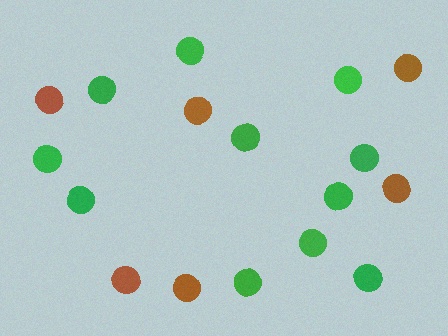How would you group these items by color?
There are 2 groups: one group of green circles (11) and one group of brown circles (6).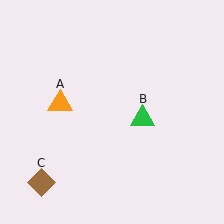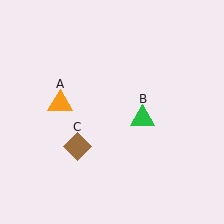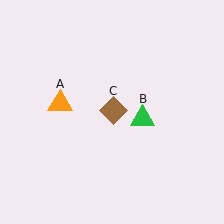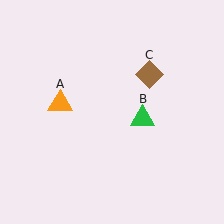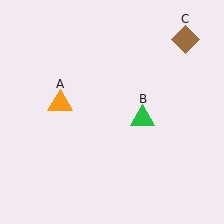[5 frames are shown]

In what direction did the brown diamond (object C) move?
The brown diamond (object C) moved up and to the right.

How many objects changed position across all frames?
1 object changed position: brown diamond (object C).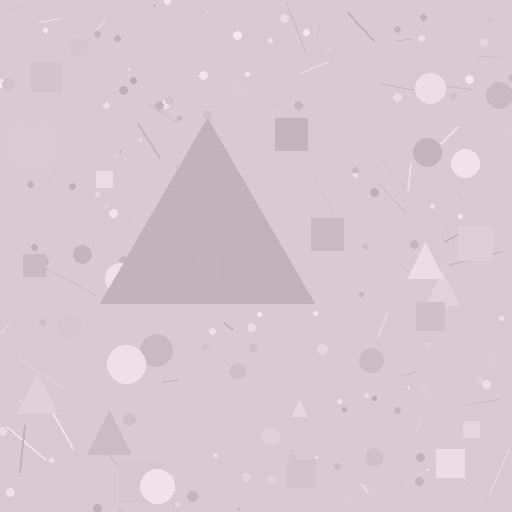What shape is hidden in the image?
A triangle is hidden in the image.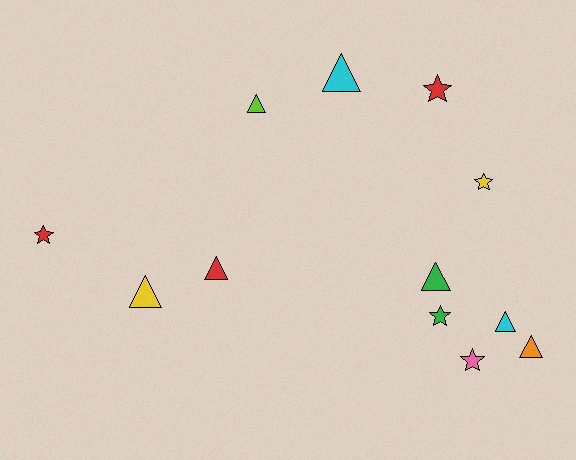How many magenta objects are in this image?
There are no magenta objects.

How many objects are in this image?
There are 12 objects.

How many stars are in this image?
There are 5 stars.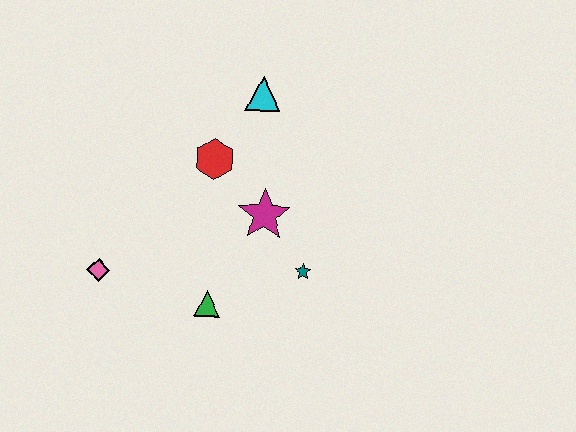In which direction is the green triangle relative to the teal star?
The green triangle is to the left of the teal star.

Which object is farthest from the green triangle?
The cyan triangle is farthest from the green triangle.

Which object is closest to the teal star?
The magenta star is closest to the teal star.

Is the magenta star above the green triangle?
Yes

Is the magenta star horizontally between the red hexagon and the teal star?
Yes